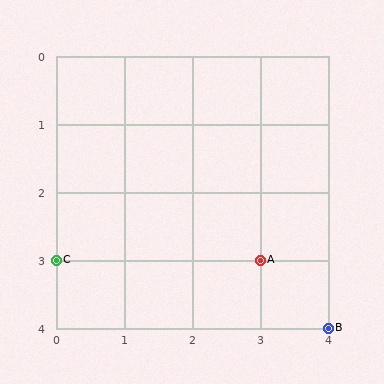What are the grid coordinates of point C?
Point C is at grid coordinates (0, 3).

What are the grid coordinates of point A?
Point A is at grid coordinates (3, 3).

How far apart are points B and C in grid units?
Points B and C are 4 columns and 1 row apart (about 4.1 grid units diagonally).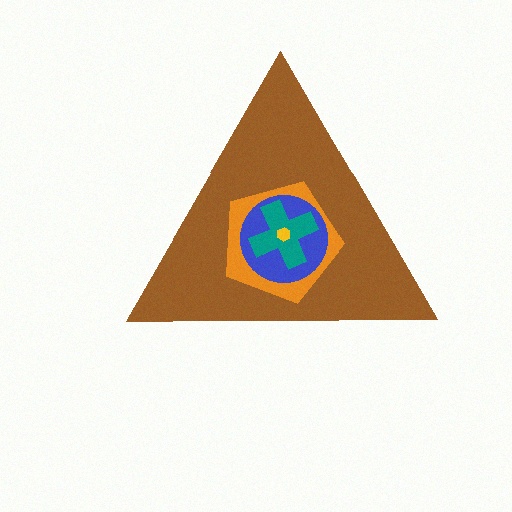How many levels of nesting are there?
5.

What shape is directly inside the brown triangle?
The orange pentagon.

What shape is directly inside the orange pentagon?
The blue circle.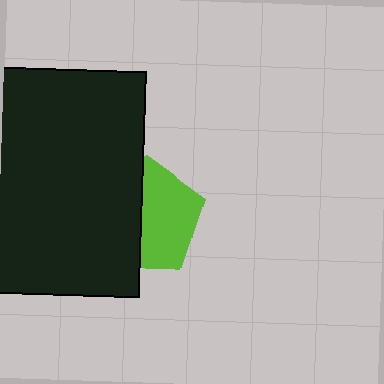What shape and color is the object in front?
The object in front is a black rectangle.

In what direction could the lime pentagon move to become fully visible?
The lime pentagon could move right. That would shift it out from behind the black rectangle entirely.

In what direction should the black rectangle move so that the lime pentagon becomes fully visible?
The black rectangle should move left. That is the shortest direction to clear the overlap and leave the lime pentagon fully visible.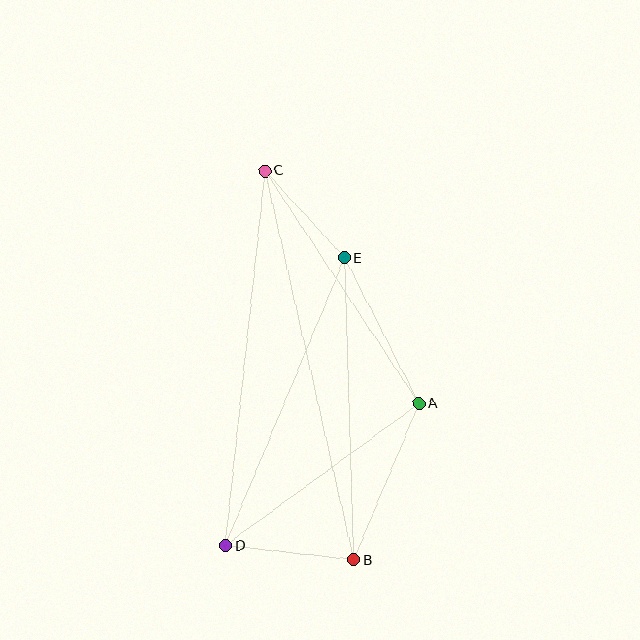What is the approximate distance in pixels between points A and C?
The distance between A and C is approximately 279 pixels.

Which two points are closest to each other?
Points C and E are closest to each other.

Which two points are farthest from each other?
Points B and C are farthest from each other.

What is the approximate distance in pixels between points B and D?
The distance between B and D is approximately 129 pixels.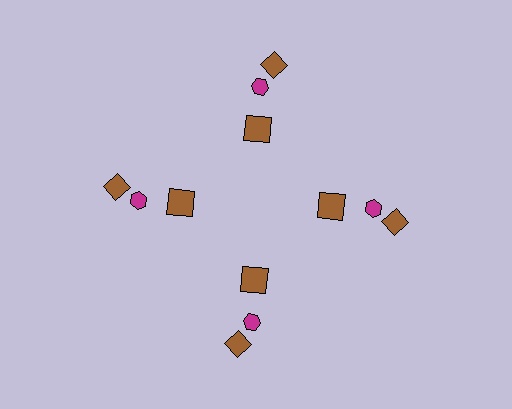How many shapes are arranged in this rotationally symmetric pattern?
There are 12 shapes, arranged in 4 groups of 3.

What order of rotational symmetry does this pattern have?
This pattern has 4-fold rotational symmetry.